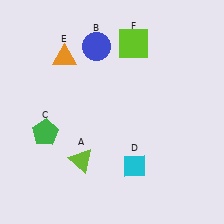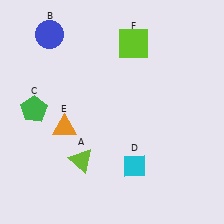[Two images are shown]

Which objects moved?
The objects that moved are: the blue circle (B), the green pentagon (C), the orange triangle (E).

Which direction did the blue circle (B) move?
The blue circle (B) moved left.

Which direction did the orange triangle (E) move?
The orange triangle (E) moved down.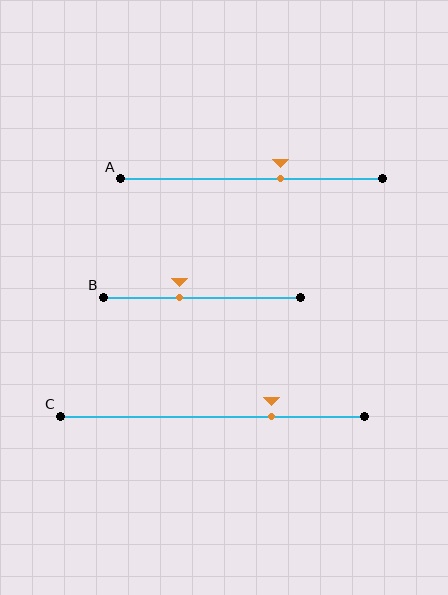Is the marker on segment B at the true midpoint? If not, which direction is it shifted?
No, the marker on segment B is shifted to the left by about 11% of the segment length.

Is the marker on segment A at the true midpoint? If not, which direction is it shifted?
No, the marker on segment A is shifted to the right by about 11% of the segment length.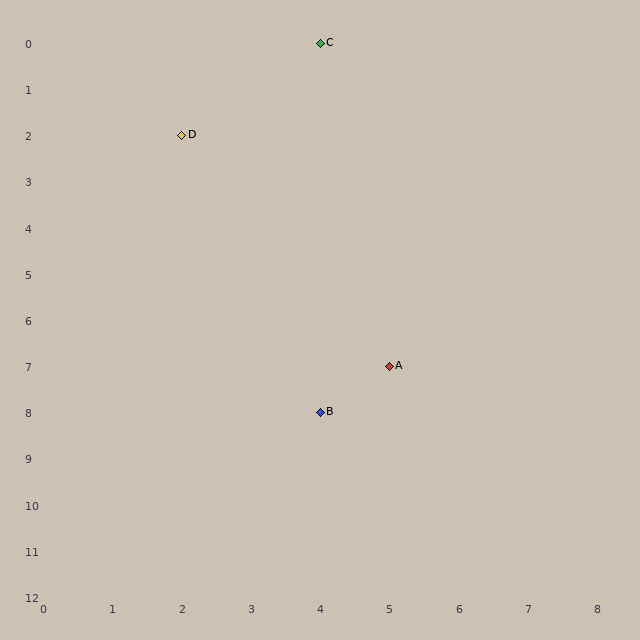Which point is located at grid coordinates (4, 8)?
Point B is at (4, 8).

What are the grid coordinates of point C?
Point C is at grid coordinates (4, 0).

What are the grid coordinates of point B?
Point B is at grid coordinates (4, 8).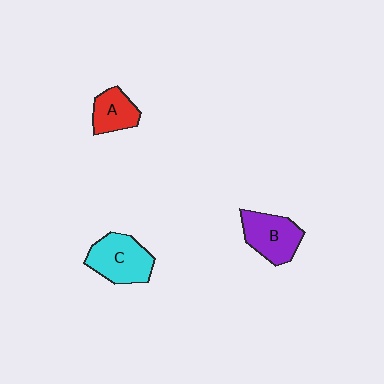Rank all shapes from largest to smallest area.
From largest to smallest: C (cyan), B (purple), A (red).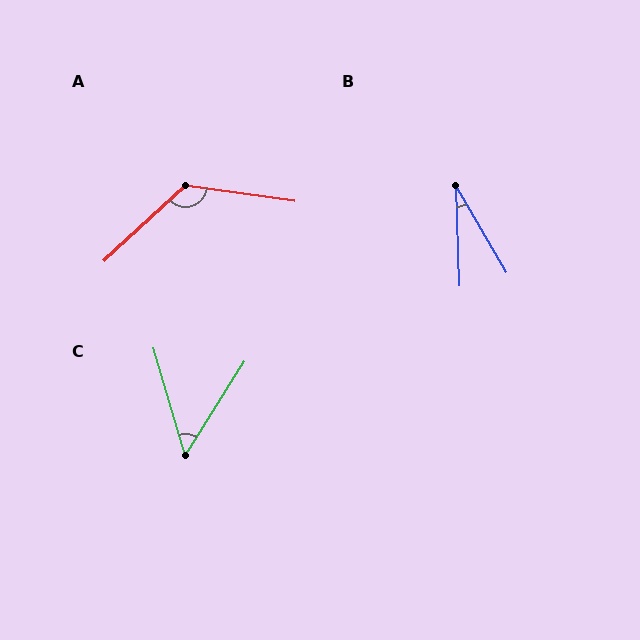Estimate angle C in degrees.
Approximately 48 degrees.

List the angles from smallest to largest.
B (28°), C (48°), A (129°).